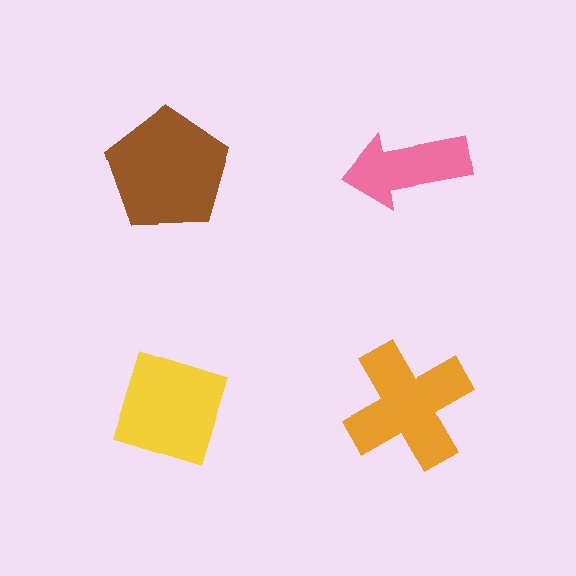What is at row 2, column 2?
An orange cross.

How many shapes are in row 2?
2 shapes.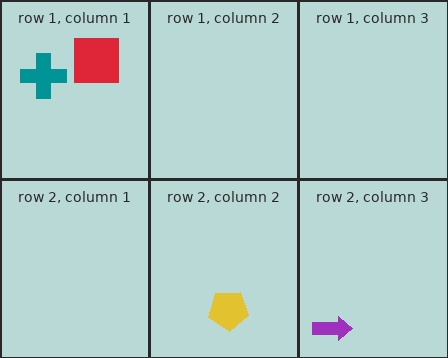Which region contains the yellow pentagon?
The row 2, column 2 region.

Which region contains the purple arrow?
The row 2, column 3 region.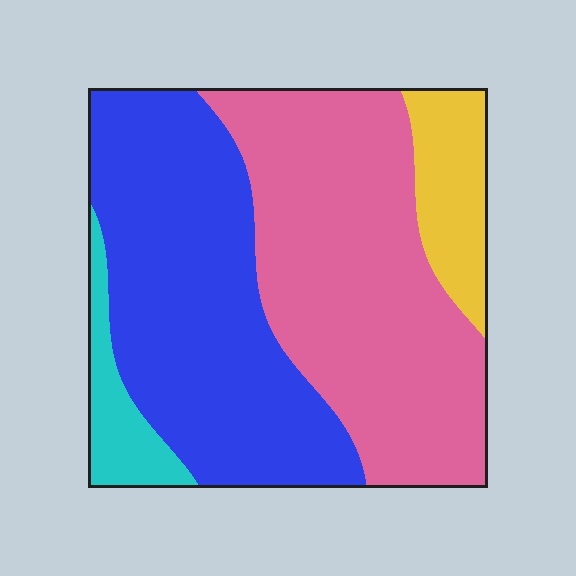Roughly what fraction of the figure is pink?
Pink takes up about two fifths (2/5) of the figure.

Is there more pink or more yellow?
Pink.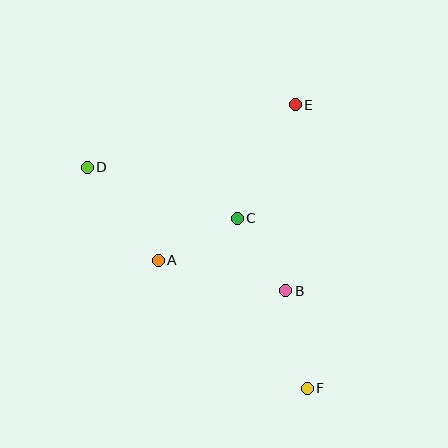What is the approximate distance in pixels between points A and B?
The distance between A and B is approximately 131 pixels.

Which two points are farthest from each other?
Points D and F are farthest from each other.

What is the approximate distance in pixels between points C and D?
The distance between C and D is approximately 158 pixels.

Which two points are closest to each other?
Points B and C are closest to each other.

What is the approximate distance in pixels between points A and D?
The distance between A and D is approximately 117 pixels.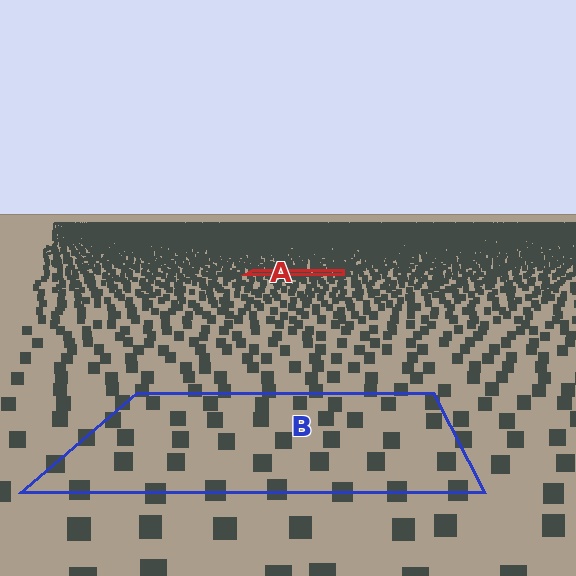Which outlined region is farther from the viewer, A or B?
Region A is farther from the viewer — the texture elements inside it appear smaller and more densely packed.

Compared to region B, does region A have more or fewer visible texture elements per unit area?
Region A has more texture elements per unit area — they are packed more densely because it is farther away.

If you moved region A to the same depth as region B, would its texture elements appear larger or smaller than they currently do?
They would appear larger. At a closer depth, the same texture elements are projected at a bigger on-screen size.